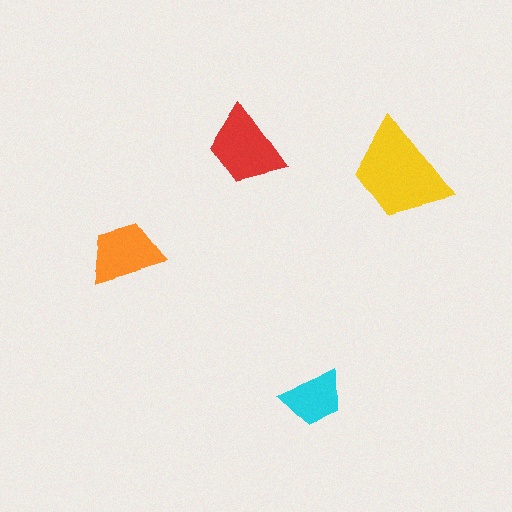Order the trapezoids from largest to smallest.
the yellow one, the red one, the orange one, the cyan one.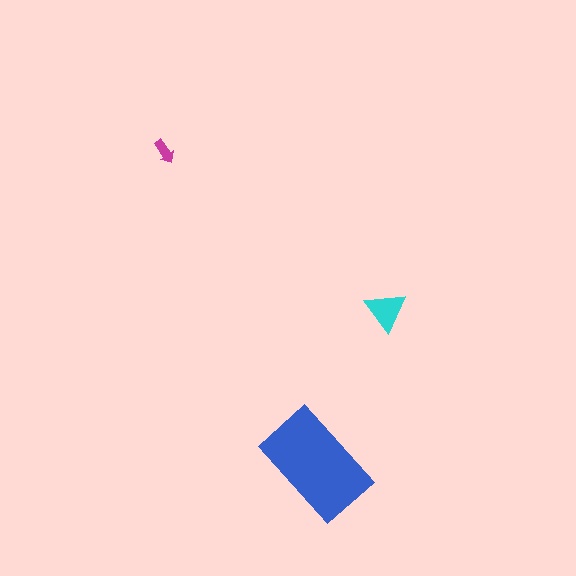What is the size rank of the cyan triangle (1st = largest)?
2nd.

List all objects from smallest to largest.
The magenta arrow, the cyan triangle, the blue rectangle.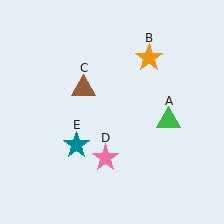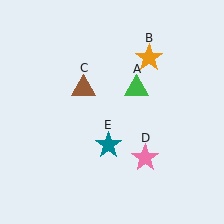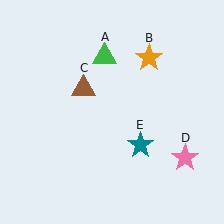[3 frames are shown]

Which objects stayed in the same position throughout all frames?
Orange star (object B) and brown triangle (object C) remained stationary.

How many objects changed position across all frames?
3 objects changed position: green triangle (object A), pink star (object D), teal star (object E).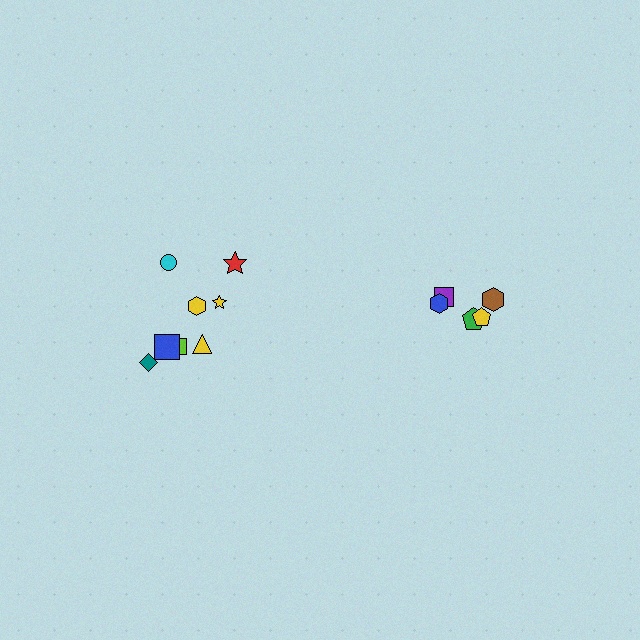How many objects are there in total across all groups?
There are 13 objects.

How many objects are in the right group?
There are 5 objects.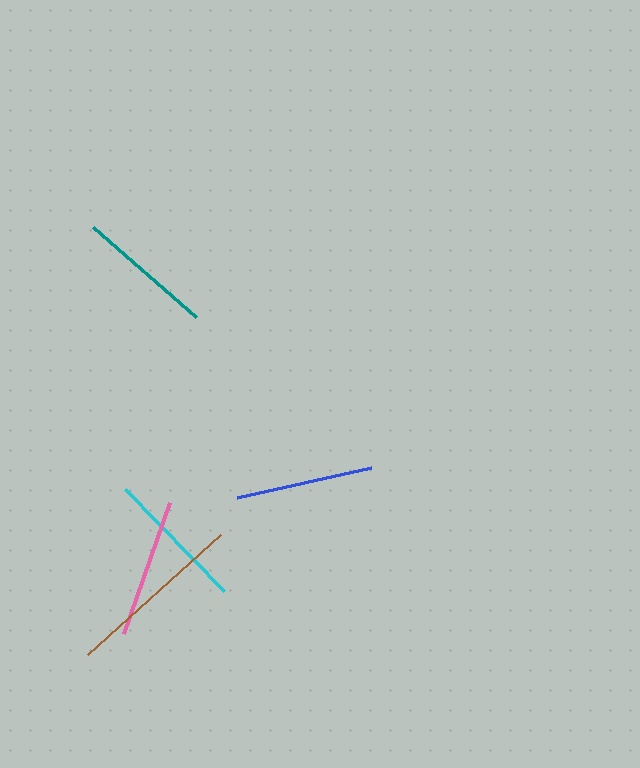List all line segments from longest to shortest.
From longest to shortest: brown, cyan, pink, blue, teal.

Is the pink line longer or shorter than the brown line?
The brown line is longer than the pink line.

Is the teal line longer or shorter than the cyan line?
The cyan line is longer than the teal line.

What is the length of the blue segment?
The blue segment is approximately 138 pixels long.